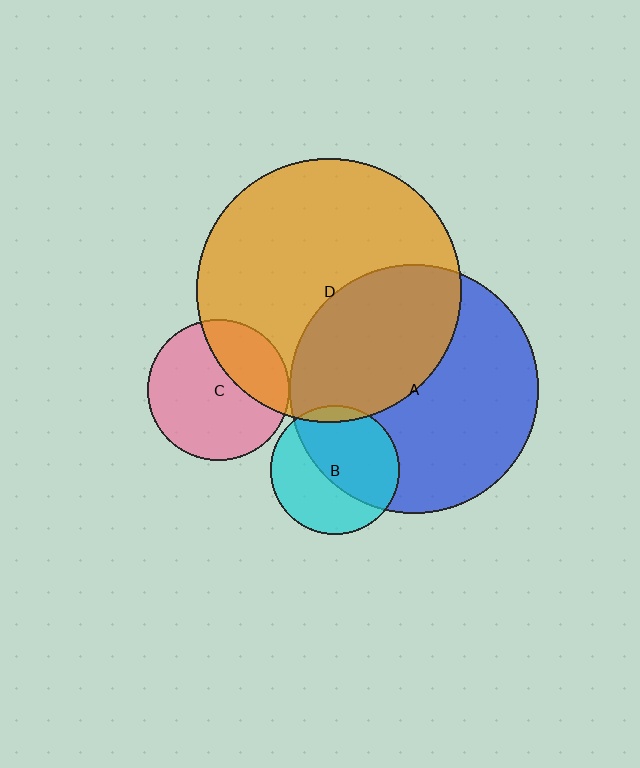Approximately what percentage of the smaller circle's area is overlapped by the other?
Approximately 30%.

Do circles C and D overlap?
Yes.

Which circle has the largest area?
Circle D (orange).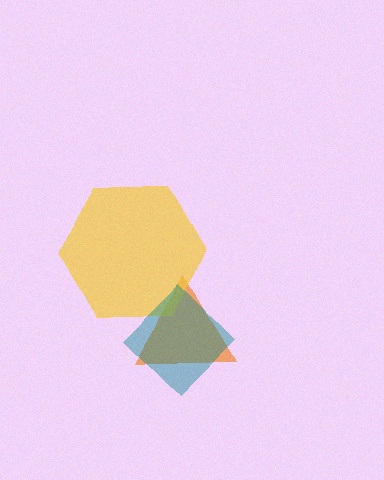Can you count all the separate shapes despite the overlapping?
Yes, there are 3 separate shapes.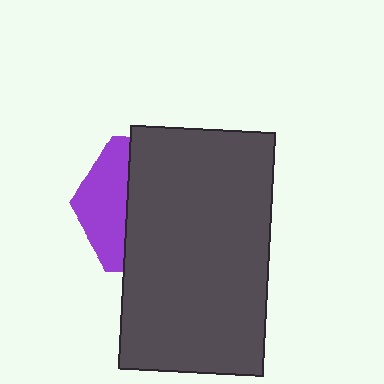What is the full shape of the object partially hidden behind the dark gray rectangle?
The partially hidden object is a purple hexagon.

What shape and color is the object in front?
The object in front is a dark gray rectangle.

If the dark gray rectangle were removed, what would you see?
You would see the complete purple hexagon.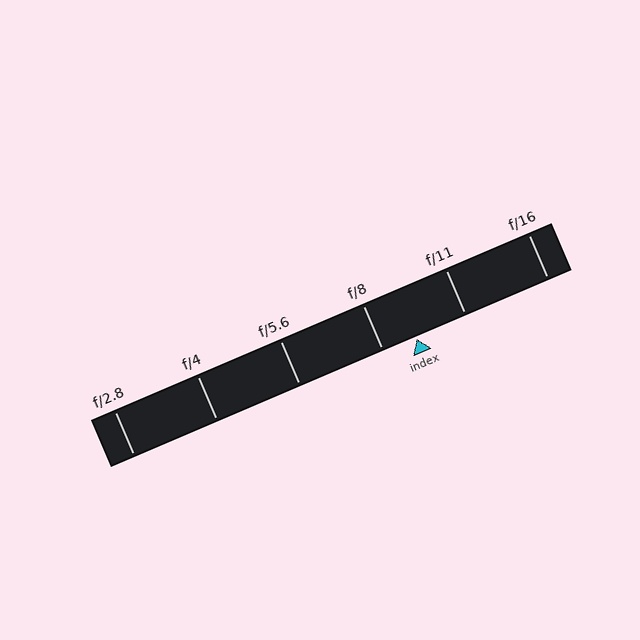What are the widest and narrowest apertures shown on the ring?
The widest aperture shown is f/2.8 and the narrowest is f/16.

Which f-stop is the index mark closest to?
The index mark is closest to f/8.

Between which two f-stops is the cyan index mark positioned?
The index mark is between f/8 and f/11.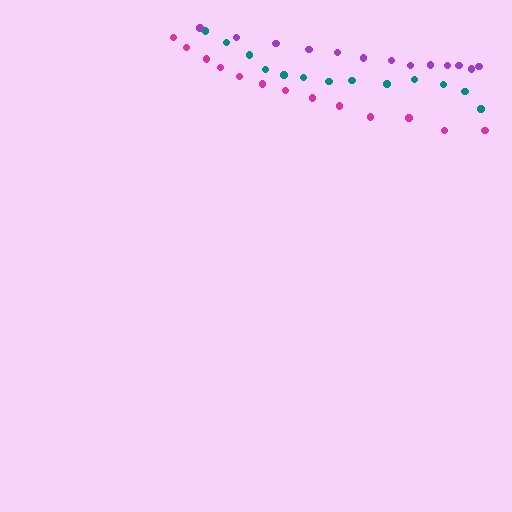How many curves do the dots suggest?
There are 3 distinct paths.